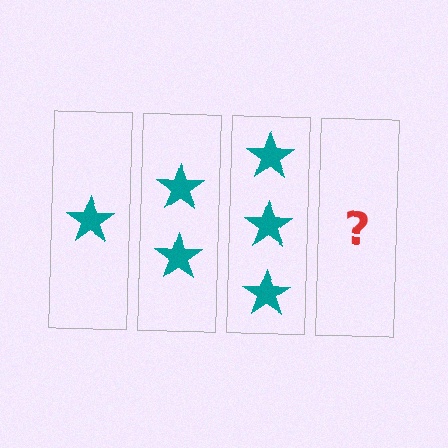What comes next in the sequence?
The next element should be 4 stars.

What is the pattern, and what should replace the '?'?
The pattern is that each step adds one more star. The '?' should be 4 stars.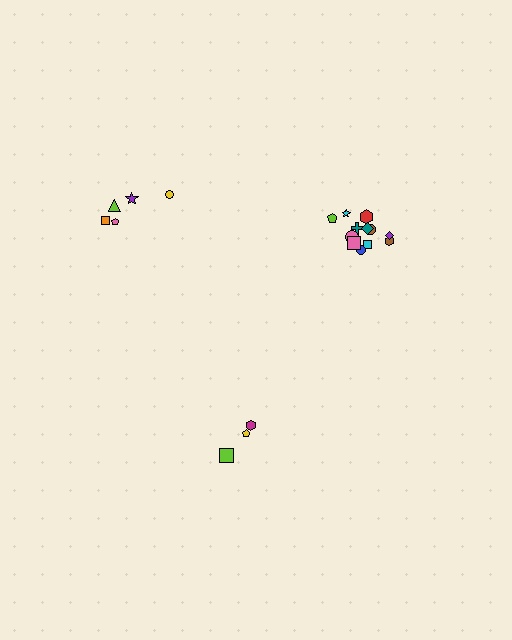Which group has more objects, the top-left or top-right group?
The top-right group.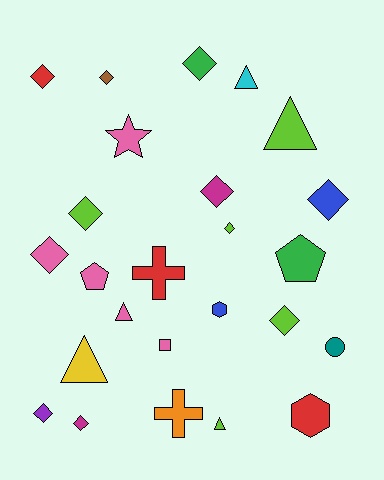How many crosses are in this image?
There are 2 crosses.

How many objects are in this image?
There are 25 objects.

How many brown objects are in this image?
There is 1 brown object.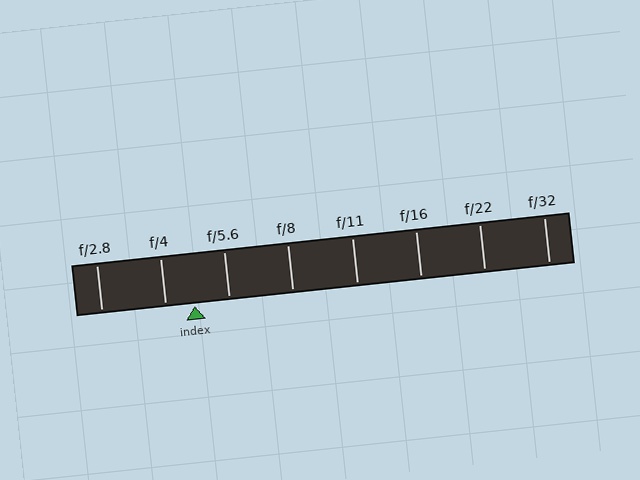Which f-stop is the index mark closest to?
The index mark is closest to f/4.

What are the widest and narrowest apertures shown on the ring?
The widest aperture shown is f/2.8 and the narrowest is f/32.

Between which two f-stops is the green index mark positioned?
The index mark is between f/4 and f/5.6.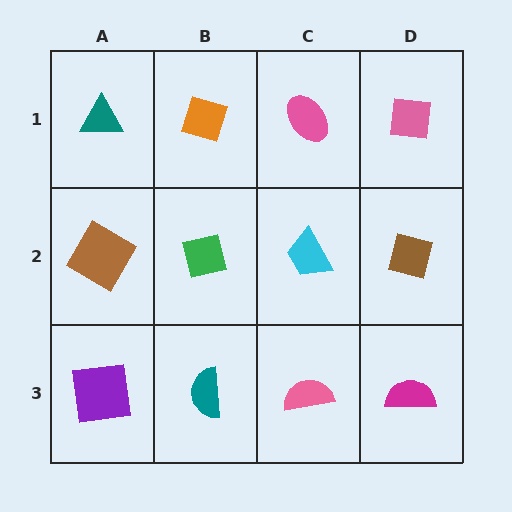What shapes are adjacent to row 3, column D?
A brown square (row 2, column D), a pink semicircle (row 3, column C).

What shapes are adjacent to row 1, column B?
A green square (row 2, column B), a teal triangle (row 1, column A), a pink ellipse (row 1, column C).